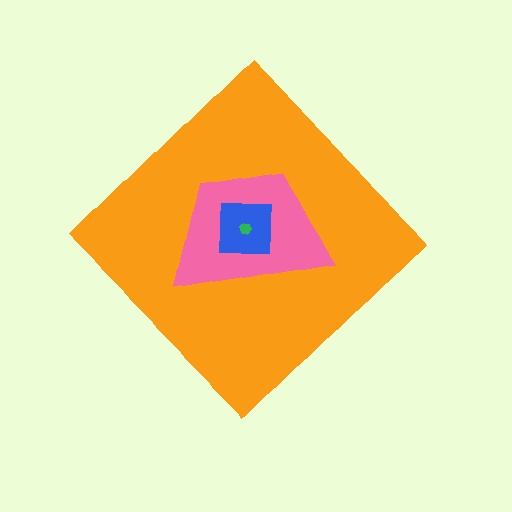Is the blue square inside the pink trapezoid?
Yes.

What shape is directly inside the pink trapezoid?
The blue square.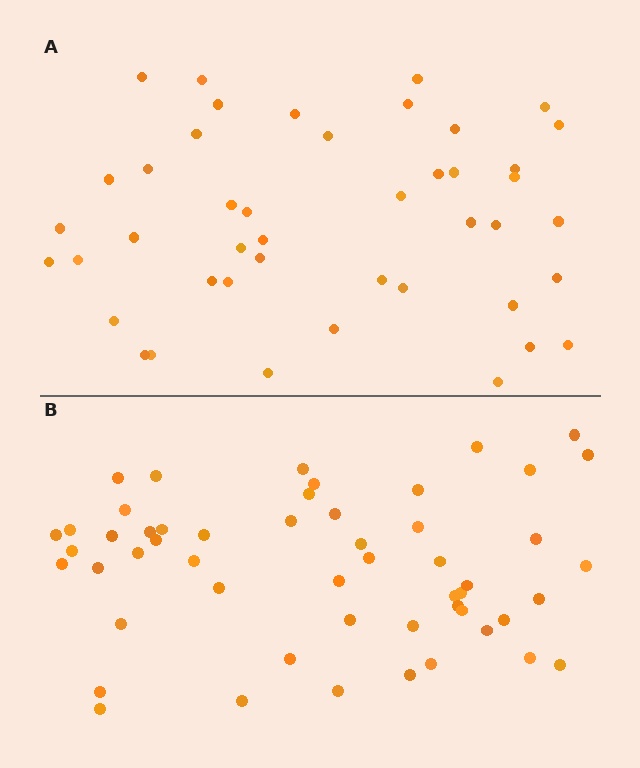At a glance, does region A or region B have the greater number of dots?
Region B (the bottom region) has more dots.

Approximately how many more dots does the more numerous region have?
Region B has roughly 8 or so more dots than region A.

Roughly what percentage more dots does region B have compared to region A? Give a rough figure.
About 20% more.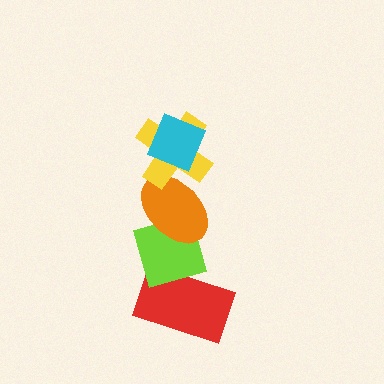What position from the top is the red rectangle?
The red rectangle is 5th from the top.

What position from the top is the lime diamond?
The lime diamond is 4th from the top.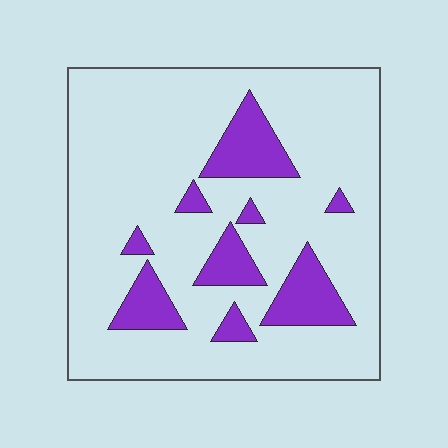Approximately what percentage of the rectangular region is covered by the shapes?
Approximately 20%.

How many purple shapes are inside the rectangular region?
9.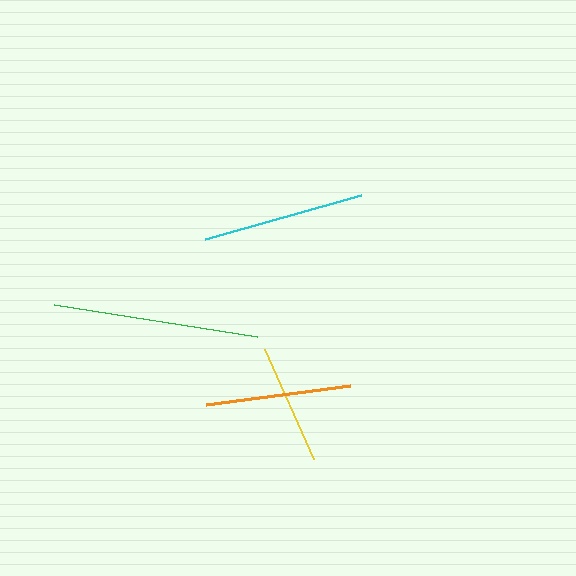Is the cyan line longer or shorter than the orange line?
The cyan line is longer than the orange line.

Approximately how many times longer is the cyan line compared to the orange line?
The cyan line is approximately 1.1 times the length of the orange line.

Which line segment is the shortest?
The yellow line is the shortest at approximately 120 pixels.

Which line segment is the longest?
The green line is the longest at approximately 205 pixels.